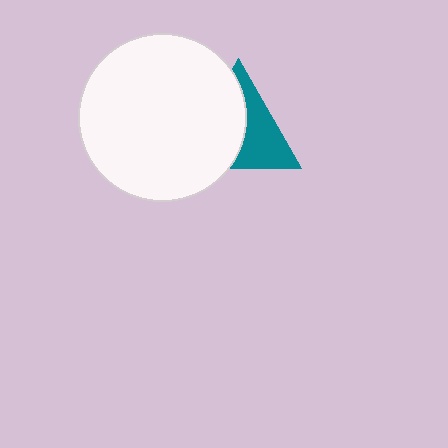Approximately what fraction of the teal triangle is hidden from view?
Roughly 54% of the teal triangle is hidden behind the white circle.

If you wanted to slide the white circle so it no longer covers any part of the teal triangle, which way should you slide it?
Slide it left — that is the most direct way to separate the two shapes.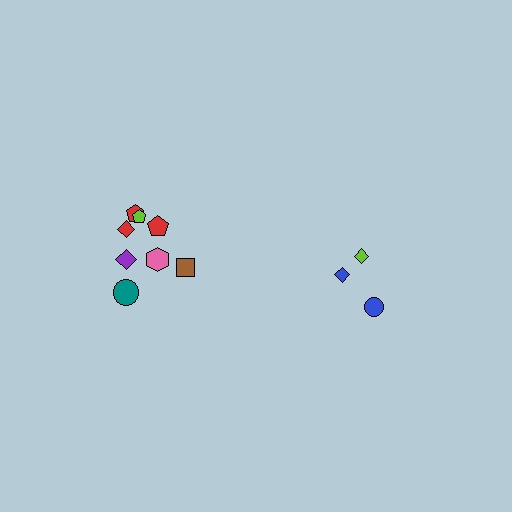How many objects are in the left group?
There are 8 objects.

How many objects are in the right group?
There are 3 objects.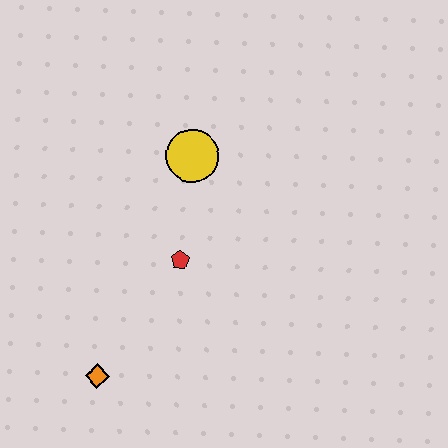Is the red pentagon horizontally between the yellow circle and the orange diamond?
Yes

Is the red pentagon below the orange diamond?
No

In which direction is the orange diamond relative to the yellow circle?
The orange diamond is below the yellow circle.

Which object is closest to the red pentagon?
The yellow circle is closest to the red pentagon.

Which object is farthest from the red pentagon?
The orange diamond is farthest from the red pentagon.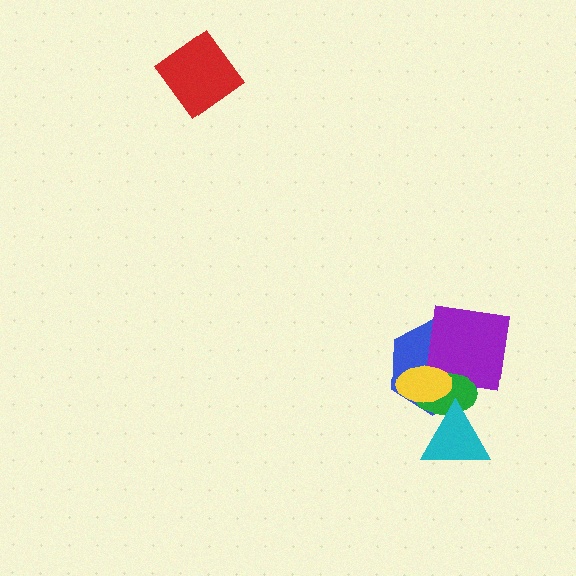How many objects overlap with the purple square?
3 objects overlap with the purple square.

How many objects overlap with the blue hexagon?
4 objects overlap with the blue hexagon.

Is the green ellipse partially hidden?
Yes, it is partially covered by another shape.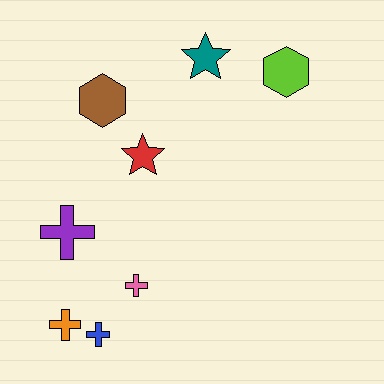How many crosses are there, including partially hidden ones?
There are 4 crosses.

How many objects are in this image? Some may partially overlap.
There are 8 objects.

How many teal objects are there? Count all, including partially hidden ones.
There is 1 teal object.